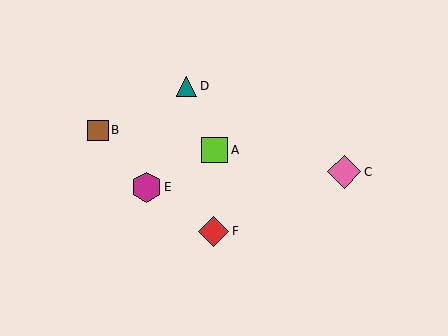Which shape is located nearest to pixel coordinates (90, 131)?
The brown square (labeled B) at (98, 130) is nearest to that location.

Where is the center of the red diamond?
The center of the red diamond is at (213, 231).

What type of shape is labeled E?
Shape E is a magenta hexagon.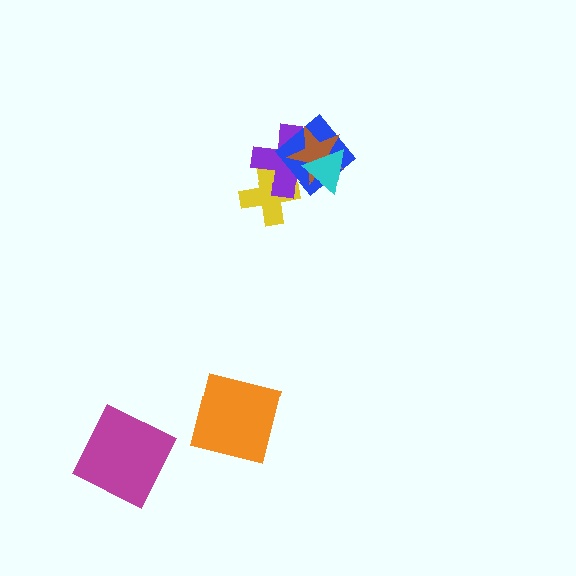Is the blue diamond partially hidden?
Yes, it is partially covered by another shape.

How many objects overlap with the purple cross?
4 objects overlap with the purple cross.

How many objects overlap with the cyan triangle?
3 objects overlap with the cyan triangle.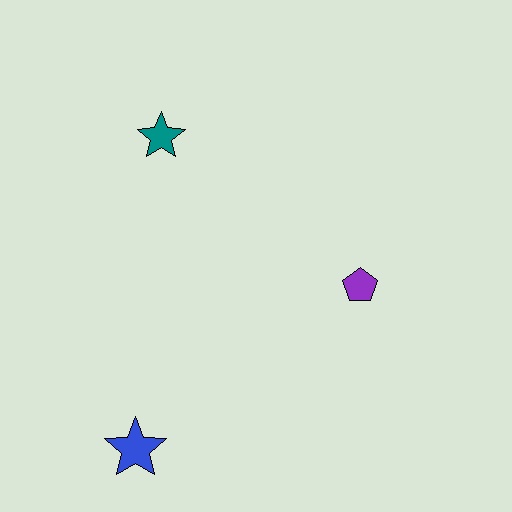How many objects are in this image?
There are 3 objects.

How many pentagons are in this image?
There is 1 pentagon.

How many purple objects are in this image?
There is 1 purple object.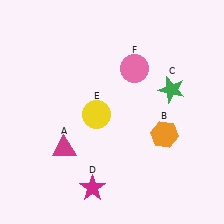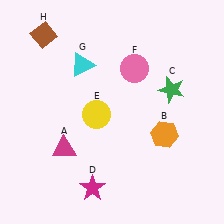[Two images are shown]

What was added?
A cyan triangle (G), a brown diamond (H) were added in Image 2.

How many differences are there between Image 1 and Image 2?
There are 2 differences between the two images.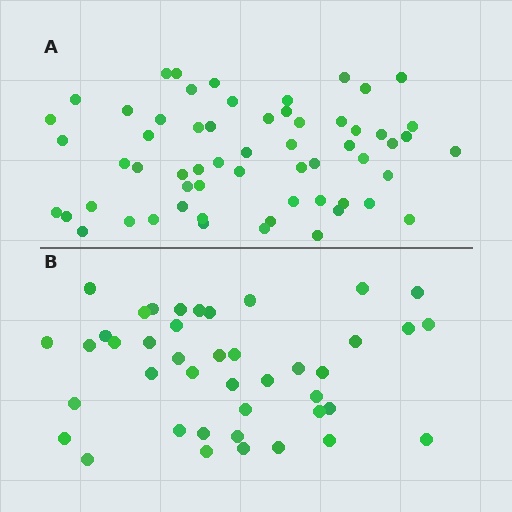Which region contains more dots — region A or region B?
Region A (the top region) has more dots.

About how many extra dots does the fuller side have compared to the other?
Region A has approximately 20 more dots than region B.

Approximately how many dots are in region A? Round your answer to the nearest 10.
About 60 dots.